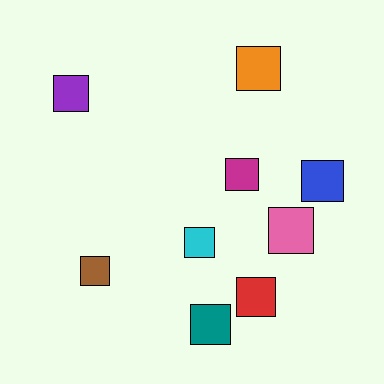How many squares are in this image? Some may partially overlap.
There are 9 squares.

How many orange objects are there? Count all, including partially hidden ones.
There is 1 orange object.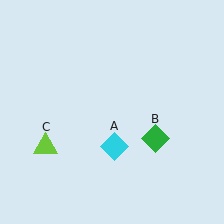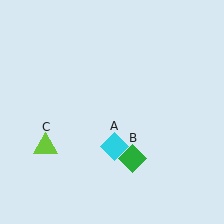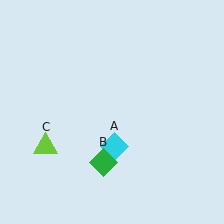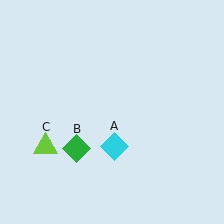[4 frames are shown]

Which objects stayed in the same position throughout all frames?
Cyan diamond (object A) and lime triangle (object C) remained stationary.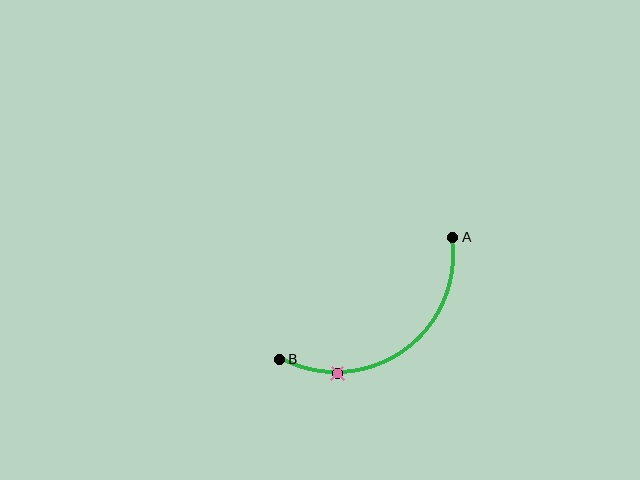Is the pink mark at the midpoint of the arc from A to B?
No. The pink mark lies on the arc but is closer to endpoint B. The arc midpoint would be at the point on the curve equidistant along the arc from both A and B.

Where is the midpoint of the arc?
The arc midpoint is the point on the curve farthest from the straight line joining A and B. It sits below and to the right of that line.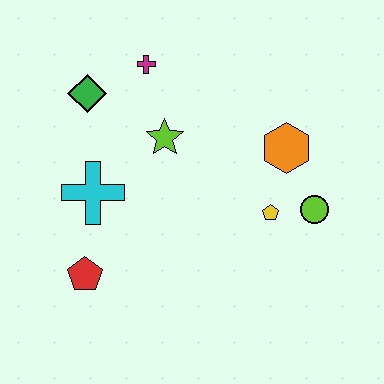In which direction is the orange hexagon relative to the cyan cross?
The orange hexagon is to the right of the cyan cross.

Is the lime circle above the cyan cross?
No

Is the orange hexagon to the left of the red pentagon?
No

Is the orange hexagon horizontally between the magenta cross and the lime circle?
Yes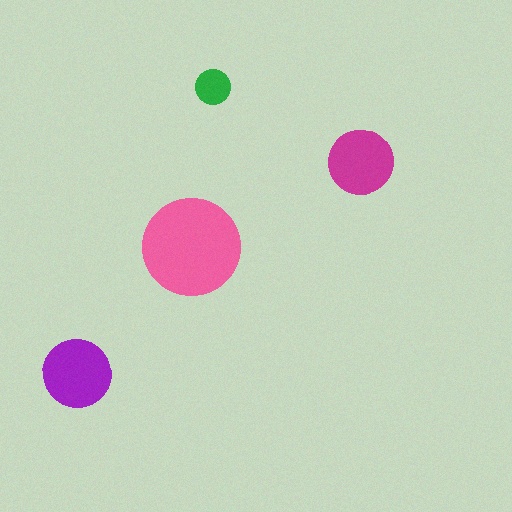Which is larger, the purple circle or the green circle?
The purple one.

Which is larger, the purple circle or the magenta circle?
The purple one.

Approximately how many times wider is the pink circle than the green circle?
About 3 times wider.